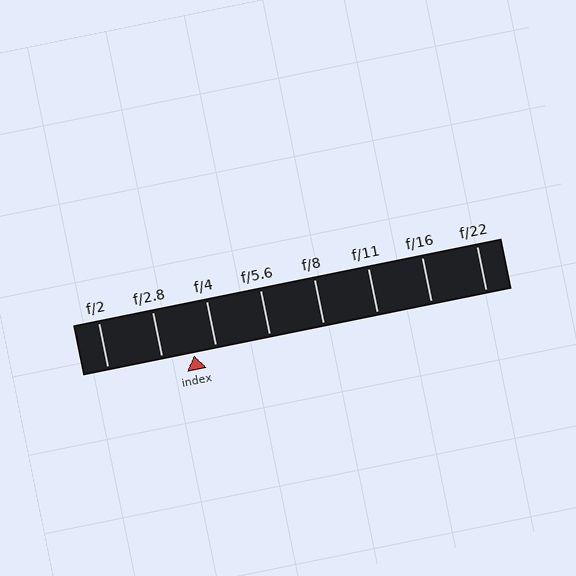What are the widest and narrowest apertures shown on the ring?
The widest aperture shown is f/2 and the narrowest is f/22.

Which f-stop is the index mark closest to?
The index mark is closest to f/4.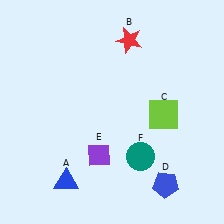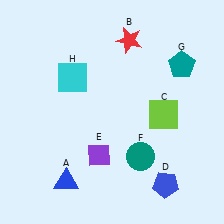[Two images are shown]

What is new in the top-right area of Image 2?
A teal pentagon (G) was added in the top-right area of Image 2.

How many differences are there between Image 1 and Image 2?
There are 2 differences between the two images.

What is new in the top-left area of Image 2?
A cyan square (H) was added in the top-left area of Image 2.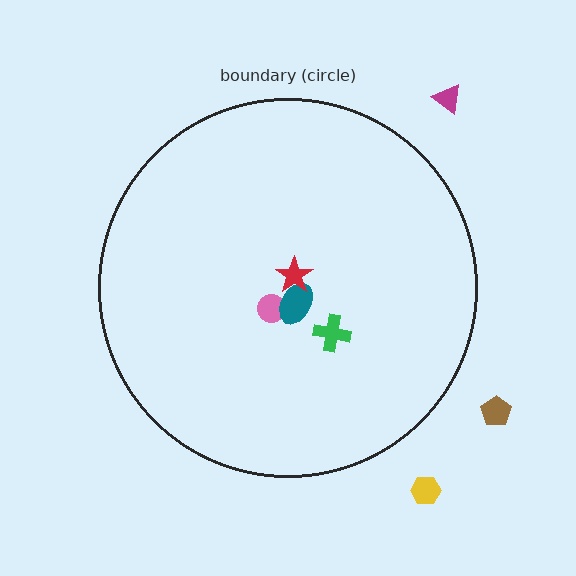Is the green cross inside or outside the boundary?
Inside.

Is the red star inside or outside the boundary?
Inside.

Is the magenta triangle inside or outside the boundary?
Outside.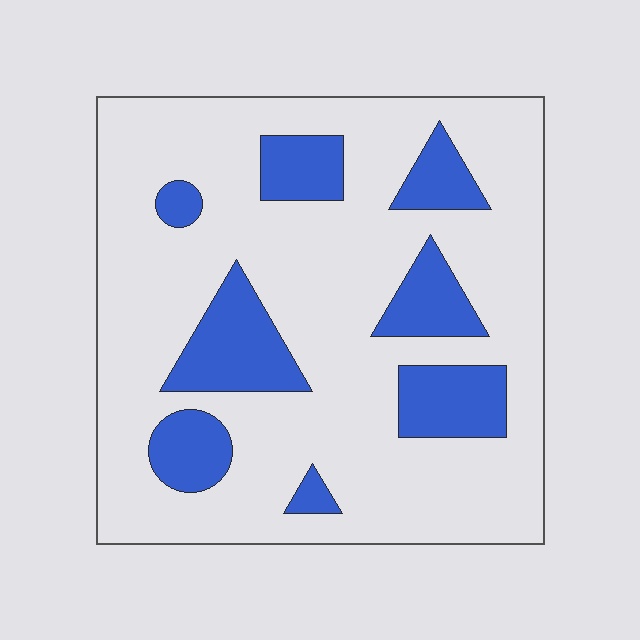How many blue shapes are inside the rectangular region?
8.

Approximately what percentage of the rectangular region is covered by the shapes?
Approximately 20%.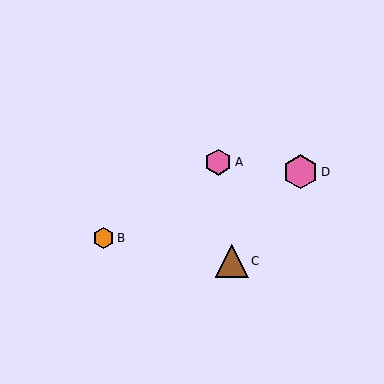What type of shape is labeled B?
Shape B is an orange hexagon.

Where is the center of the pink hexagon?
The center of the pink hexagon is at (301, 172).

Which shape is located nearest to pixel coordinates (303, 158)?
The pink hexagon (labeled D) at (301, 172) is nearest to that location.